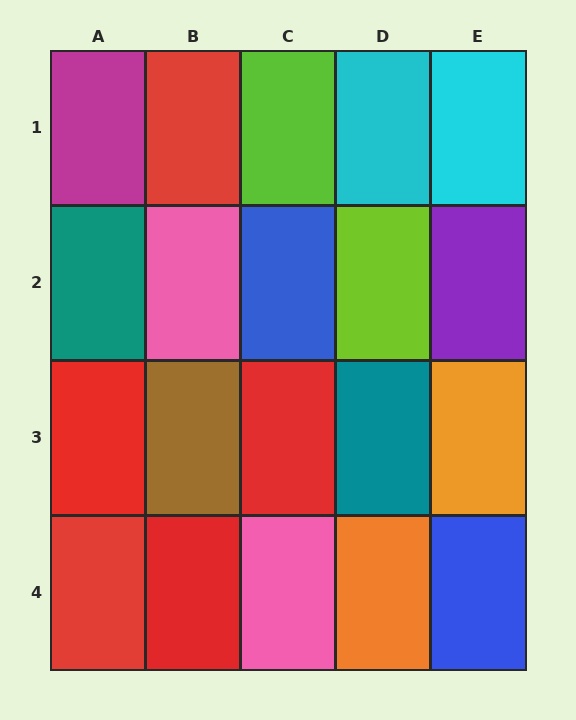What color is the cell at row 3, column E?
Orange.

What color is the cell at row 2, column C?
Blue.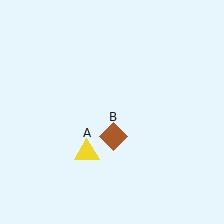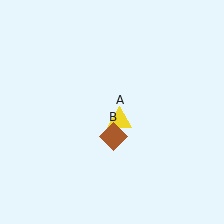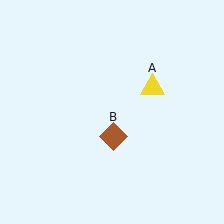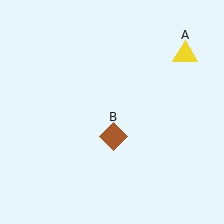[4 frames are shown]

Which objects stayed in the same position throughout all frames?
Brown diamond (object B) remained stationary.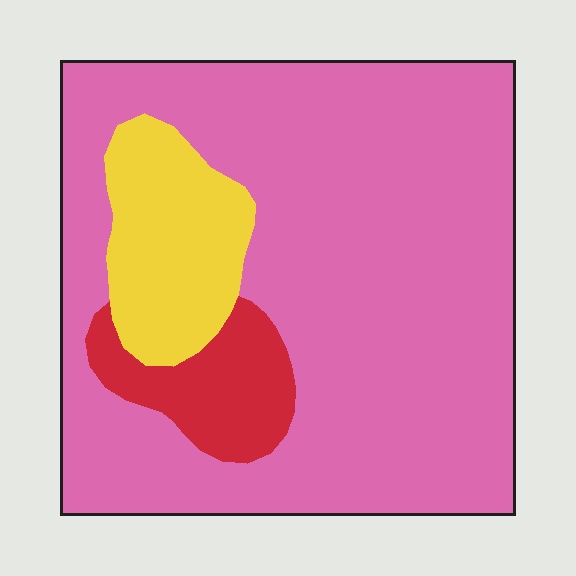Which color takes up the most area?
Pink, at roughly 75%.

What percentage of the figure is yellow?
Yellow covers 14% of the figure.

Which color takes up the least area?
Red, at roughly 10%.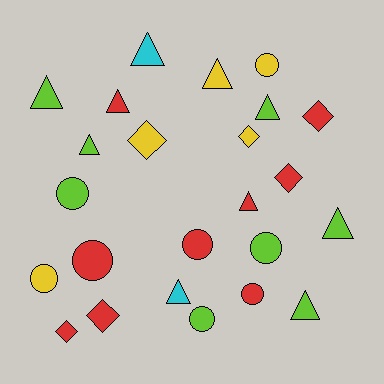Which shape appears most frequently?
Triangle, with 10 objects.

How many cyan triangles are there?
There are 2 cyan triangles.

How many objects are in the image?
There are 24 objects.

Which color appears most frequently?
Red, with 9 objects.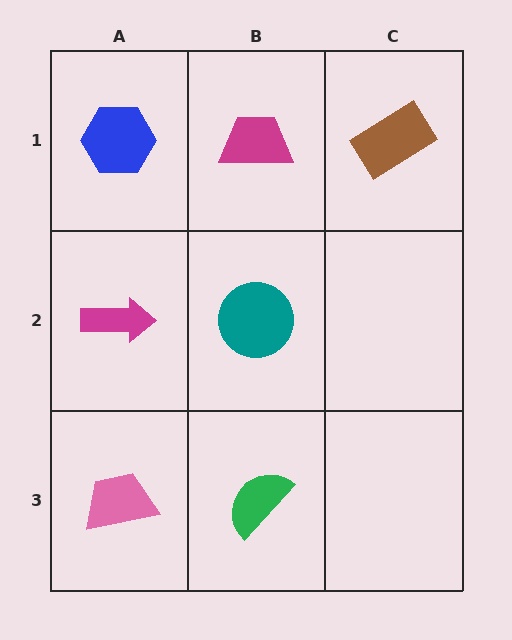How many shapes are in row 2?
2 shapes.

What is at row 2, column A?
A magenta arrow.